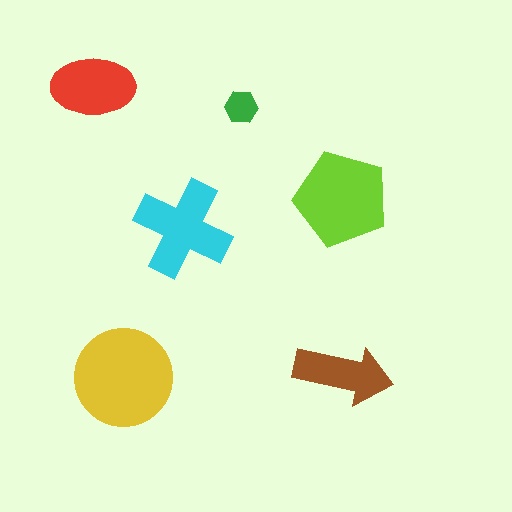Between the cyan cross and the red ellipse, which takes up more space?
The cyan cross.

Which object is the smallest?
The green hexagon.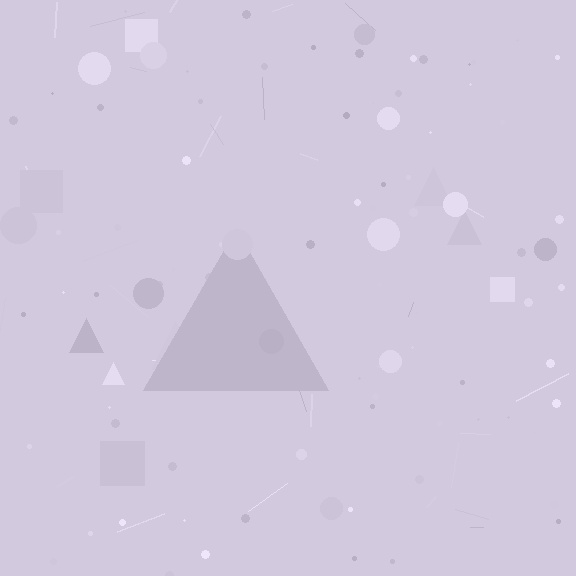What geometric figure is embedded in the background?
A triangle is embedded in the background.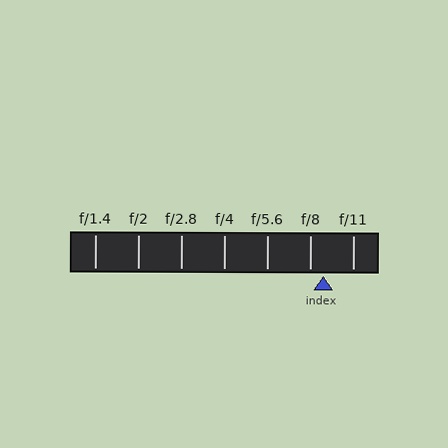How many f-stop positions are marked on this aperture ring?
There are 7 f-stop positions marked.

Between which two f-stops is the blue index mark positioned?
The index mark is between f/8 and f/11.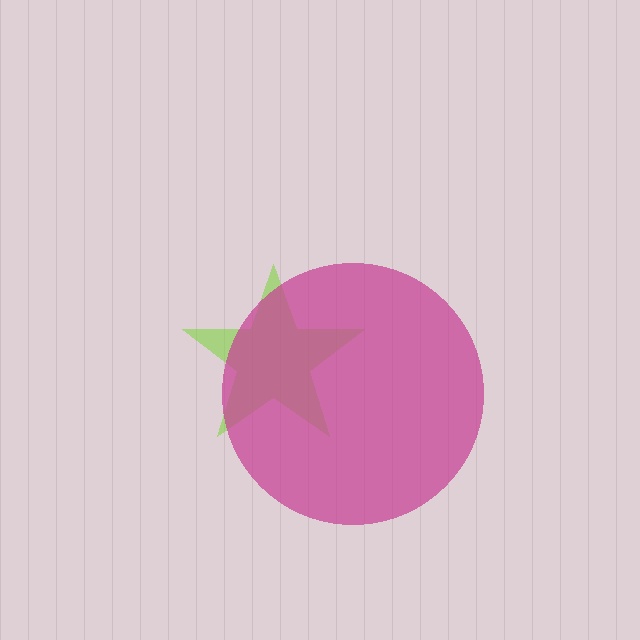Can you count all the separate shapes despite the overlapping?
Yes, there are 2 separate shapes.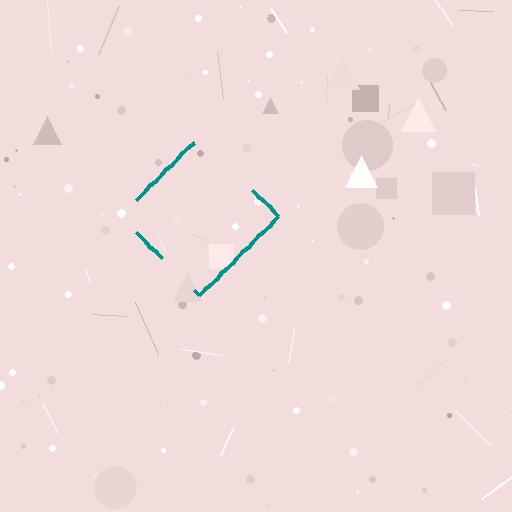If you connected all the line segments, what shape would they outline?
They would outline a diamond.